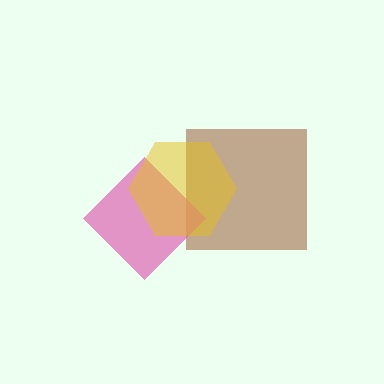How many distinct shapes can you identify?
There are 3 distinct shapes: a brown square, a pink diamond, a yellow hexagon.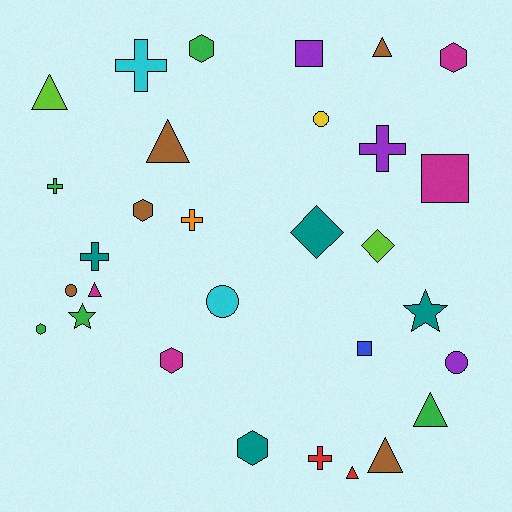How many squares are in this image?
There are 3 squares.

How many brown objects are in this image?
There are 5 brown objects.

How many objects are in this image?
There are 30 objects.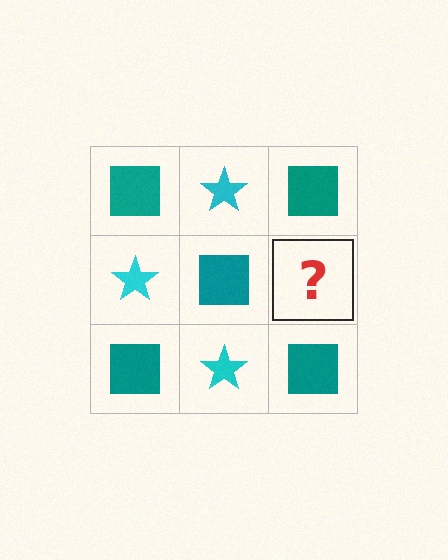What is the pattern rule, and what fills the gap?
The rule is that it alternates teal square and cyan star in a checkerboard pattern. The gap should be filled with a cyan star.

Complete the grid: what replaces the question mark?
The question mark should be replaced with a cyan star.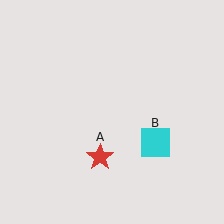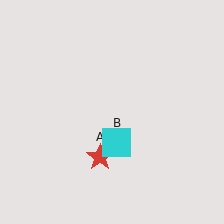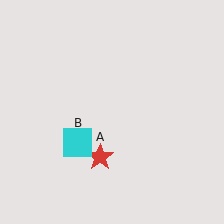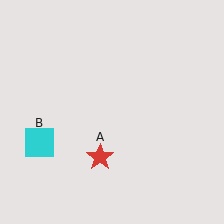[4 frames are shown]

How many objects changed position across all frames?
1 object changed position: cyan square (object B).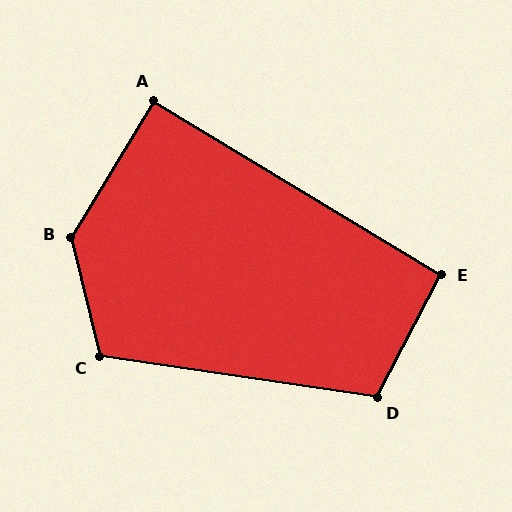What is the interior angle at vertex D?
Approximately 109 degrees (obtuse).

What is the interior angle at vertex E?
Approximately 94 degrees (approximately right).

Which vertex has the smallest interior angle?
A, at approximately 90 degrees.